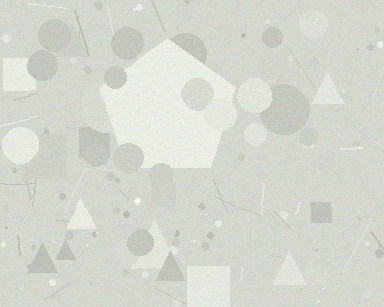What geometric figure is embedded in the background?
A pentagon is embedded in the background.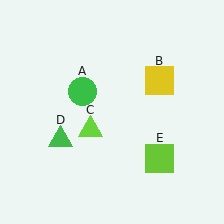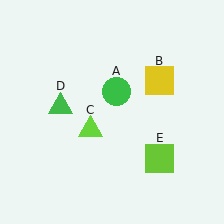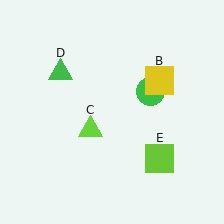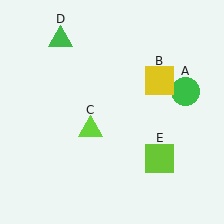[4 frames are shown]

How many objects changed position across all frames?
2 objects changed position: green circle (object A), green triangle (object D).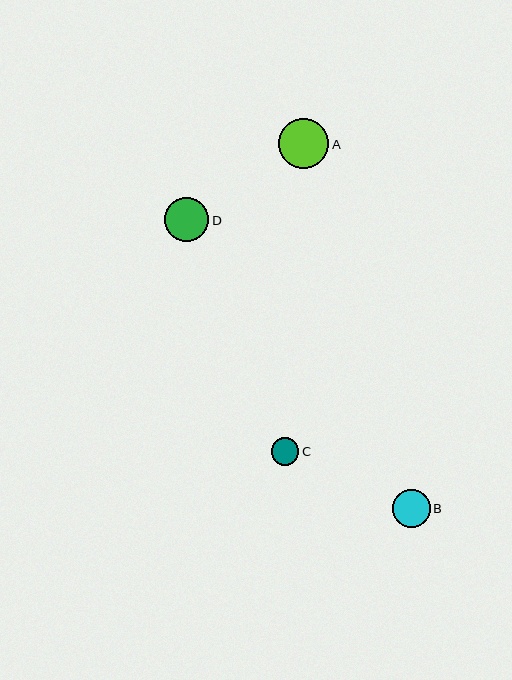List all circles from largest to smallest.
From largest to smallest: A, D, B, C.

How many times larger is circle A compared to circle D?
Circle A is approximately 1.1 times the size of circle D.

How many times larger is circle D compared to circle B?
Circle D is approximately 1.2 times the size of circle B.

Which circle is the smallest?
Circle C is the smallest with a size of approximately 27 pixels.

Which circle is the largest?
Circle A is the largest with a size of approximately 51 pixels.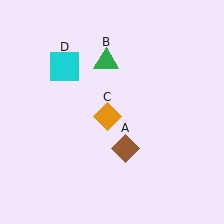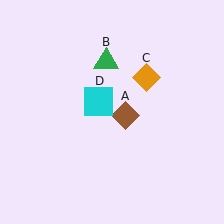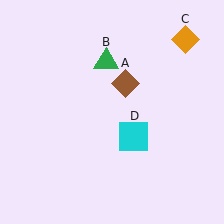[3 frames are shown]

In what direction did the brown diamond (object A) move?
The brown diamond (object A) moved up.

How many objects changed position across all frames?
3 objects changed position: brown diamond (object A), orange diamond (object C), cyan square (object D).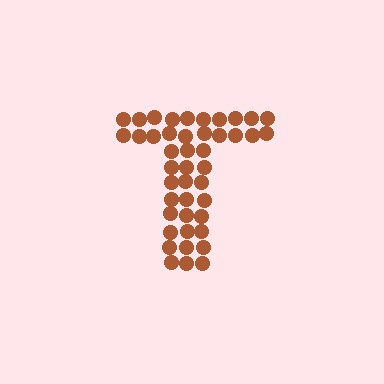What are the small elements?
The small elements are circles.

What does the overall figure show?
The overall figure shows the letter T.